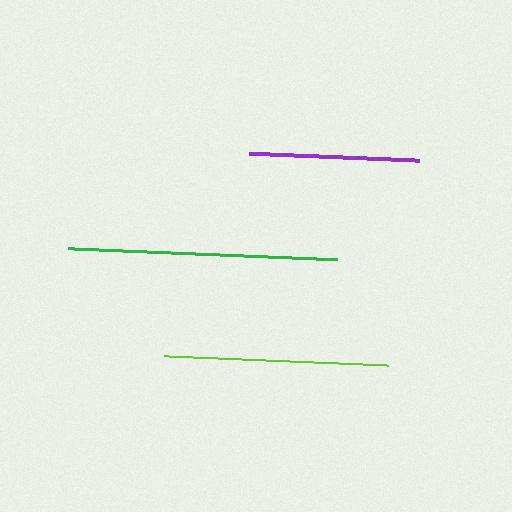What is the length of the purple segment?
The purple segment is approximately 169 pixels long.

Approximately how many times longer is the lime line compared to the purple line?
The lime line is approximately 1.3 times the length of the purple line.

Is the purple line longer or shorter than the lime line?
The lime line is longer than the purple line.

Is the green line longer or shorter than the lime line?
The green line is longer than the lime line.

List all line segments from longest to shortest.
From longest to shortest: green, lime, purple.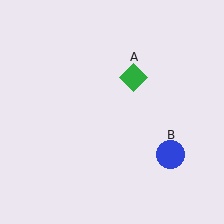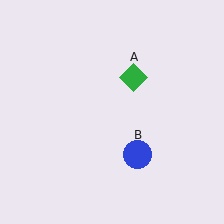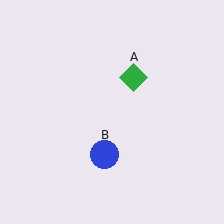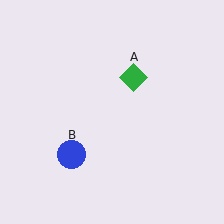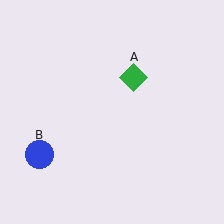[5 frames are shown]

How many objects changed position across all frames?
1 object changed position: blue circle (object B).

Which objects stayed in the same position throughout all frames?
Green diamond (object A) remained stationary.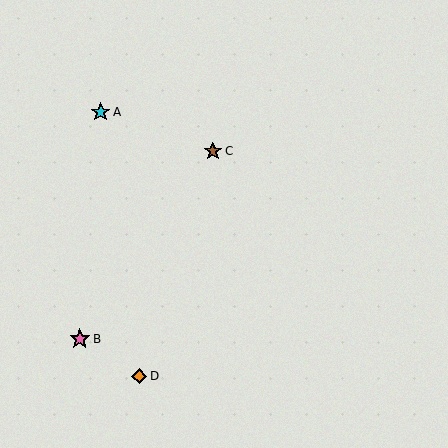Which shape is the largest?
The pink star (labeled B) is the largest.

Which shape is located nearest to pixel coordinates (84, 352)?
The pink star (labeled B) at (80, 339) is nearest to that location.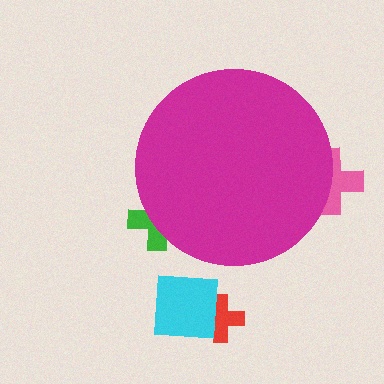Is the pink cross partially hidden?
Yes, the pink cross is partially hidden behind the magenta circle.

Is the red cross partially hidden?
No, the red cross is fully visible.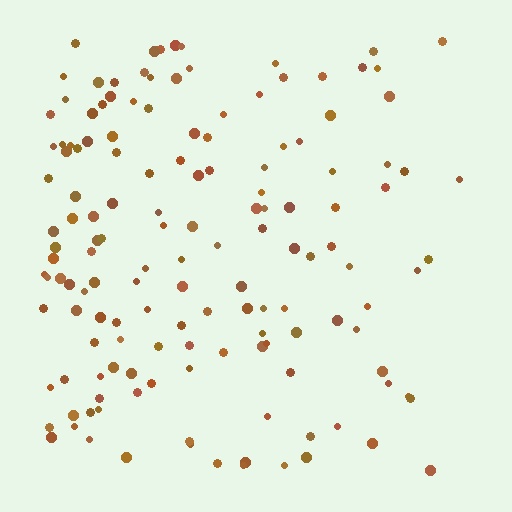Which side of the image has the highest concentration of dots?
The left.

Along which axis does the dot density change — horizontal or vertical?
Horizontal.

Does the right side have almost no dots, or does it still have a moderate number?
Still a moderate number, just noticeably fewer than the left.